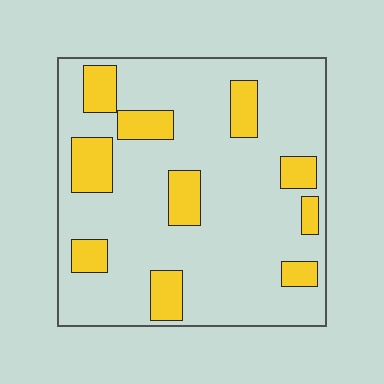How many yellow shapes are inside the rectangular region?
10.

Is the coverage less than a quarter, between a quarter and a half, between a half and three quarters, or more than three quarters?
Less than a quarter.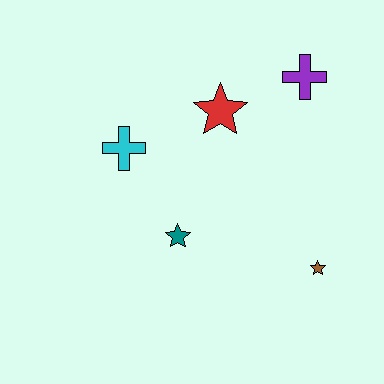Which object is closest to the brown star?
The teal star is closest to the brown star.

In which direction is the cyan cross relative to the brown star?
The cyan cross is to the left of the brown star.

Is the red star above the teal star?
Yes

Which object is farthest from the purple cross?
The teal star is farthest from the purple cross.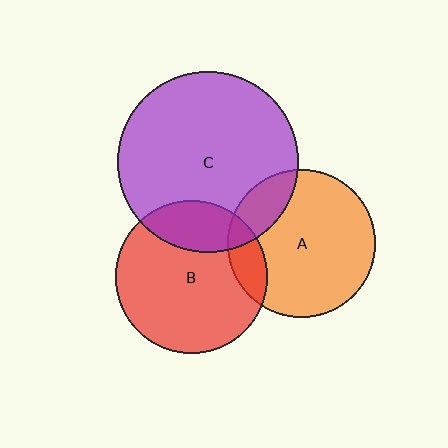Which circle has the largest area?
Circle C (purple).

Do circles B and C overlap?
Yes.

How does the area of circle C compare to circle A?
Approximately 1.5 times.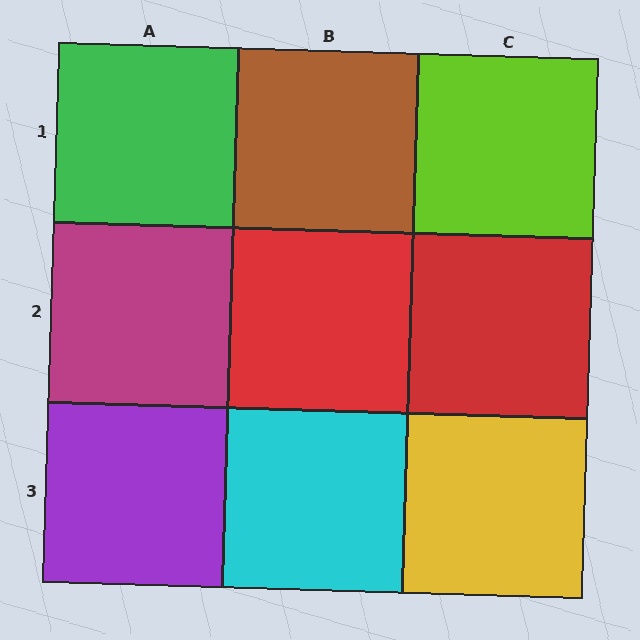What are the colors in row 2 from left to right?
Magenta, red, red.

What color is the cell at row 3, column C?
Yellow.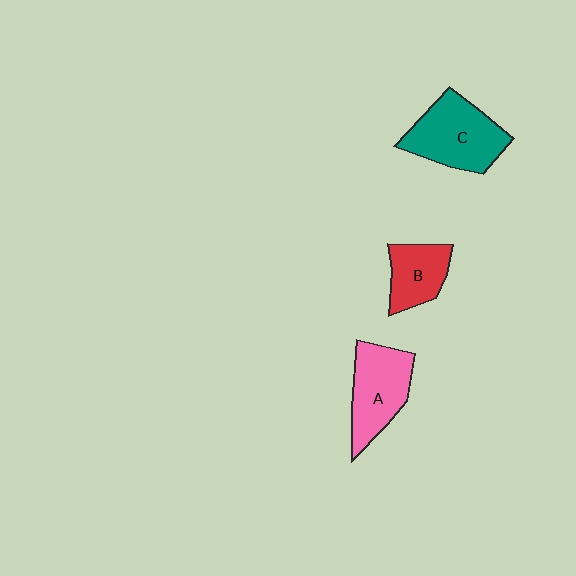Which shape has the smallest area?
Shape B (red).